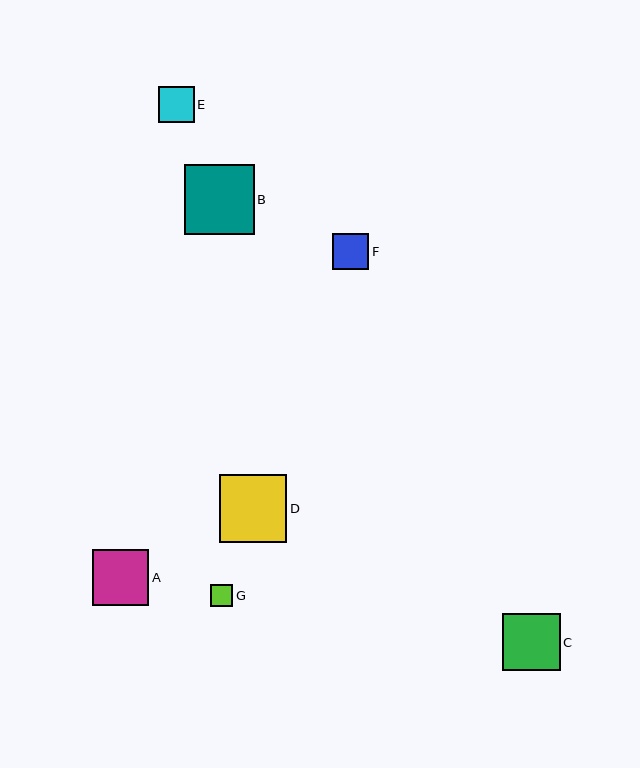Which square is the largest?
Square B is the largest with a size of approximately 70 pixels.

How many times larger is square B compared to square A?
Square B is approximately 1.2 times the size of square A.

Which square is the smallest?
Square G is the smallest with a size of approximately 22 pixels.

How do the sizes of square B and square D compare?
Square B and square D are approximately the same size.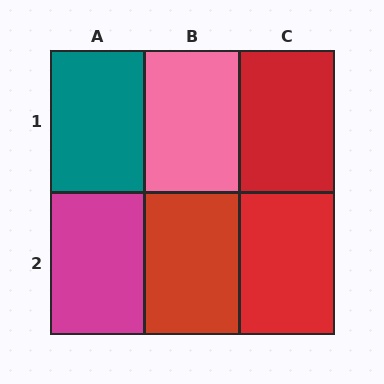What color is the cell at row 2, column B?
Red.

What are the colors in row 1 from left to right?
Teal, pink, red.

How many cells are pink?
1 cell is pink.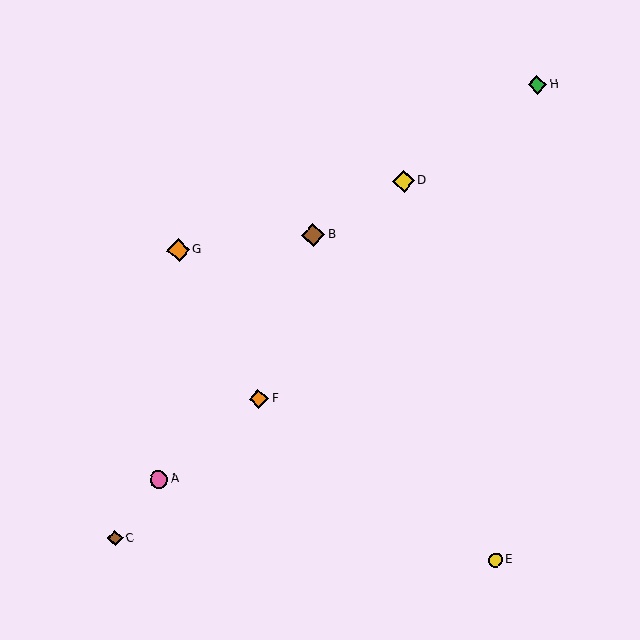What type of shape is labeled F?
Shape F is an orange diamond.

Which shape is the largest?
The brown diamond (labeled B) is the largest.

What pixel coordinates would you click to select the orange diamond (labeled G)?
Click at (178, 250) to select the orange diamond G.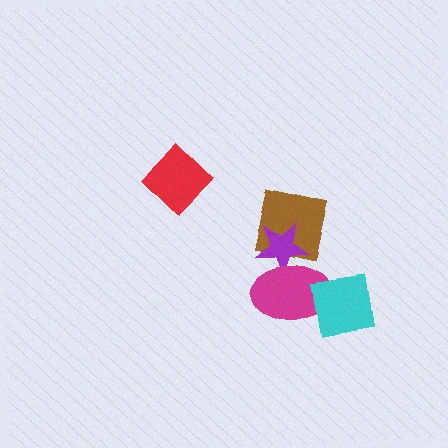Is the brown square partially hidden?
Yes, it is partially covered by another shape.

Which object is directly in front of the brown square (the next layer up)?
The purple star is directly in front of the brown square.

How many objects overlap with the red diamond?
0 objects overlap with the red diamond.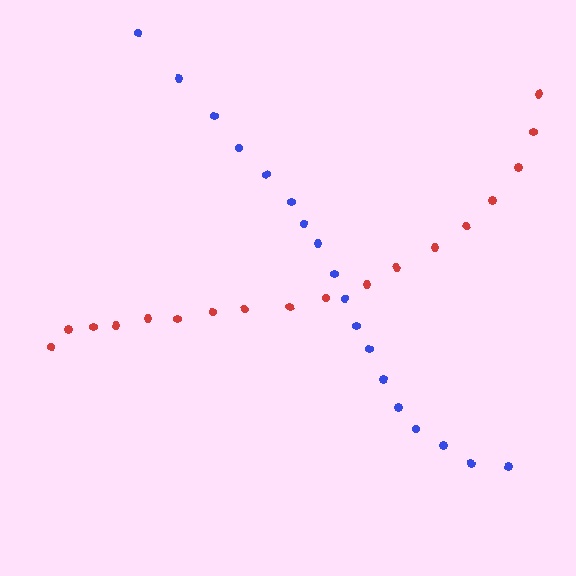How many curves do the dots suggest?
There are 2 distinct paths.